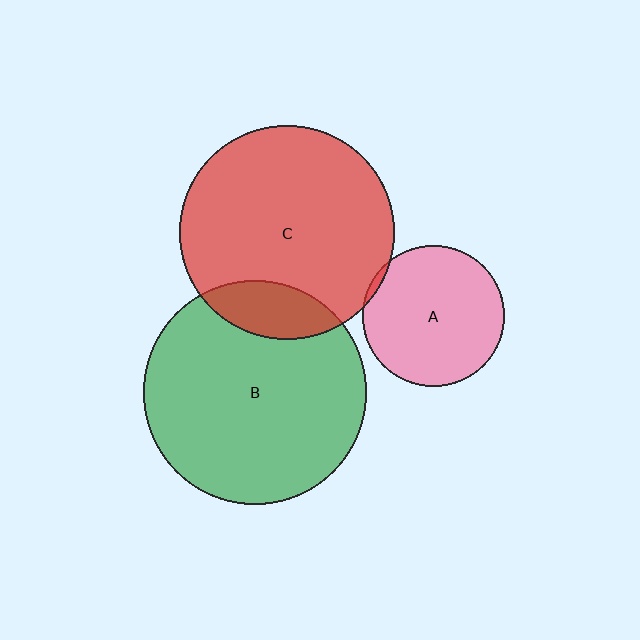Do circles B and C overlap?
Yes.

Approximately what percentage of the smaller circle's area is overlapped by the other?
Approximately 15%.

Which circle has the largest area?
Circle B (green).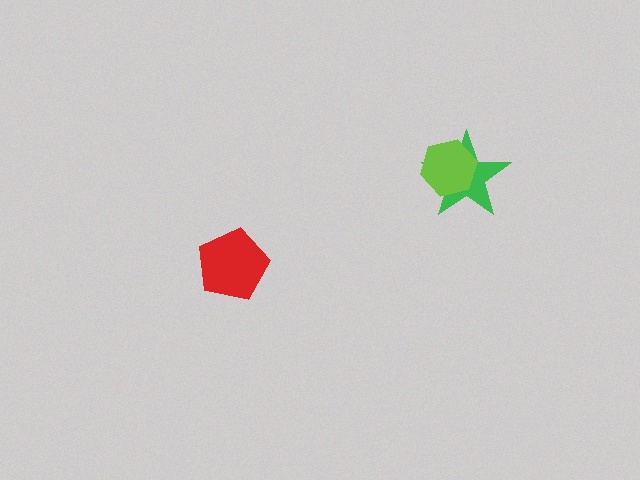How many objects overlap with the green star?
1 object overlaps with the green star.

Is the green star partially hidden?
Yes, it is partially covered by another shape.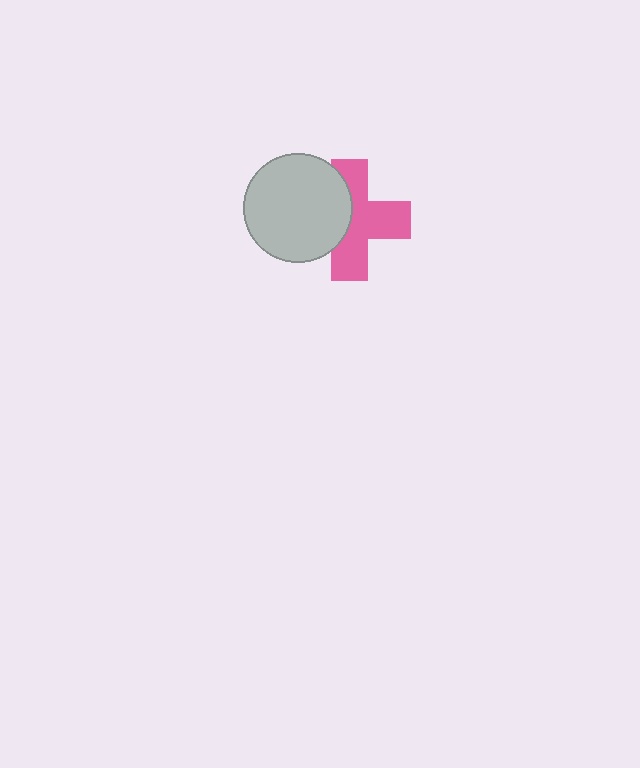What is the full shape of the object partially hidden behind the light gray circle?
The partially hidden object is a pink cross.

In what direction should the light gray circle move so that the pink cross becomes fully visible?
The light gray circle should move left. That is the shortest direction to clear the overlap and leave the pink cross fully visible.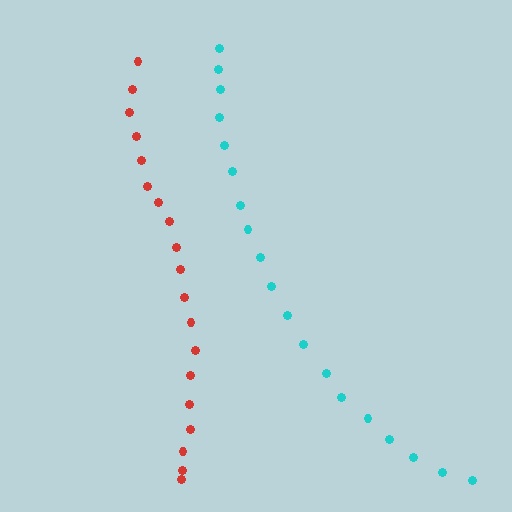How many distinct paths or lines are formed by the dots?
There are 2 distinct paths.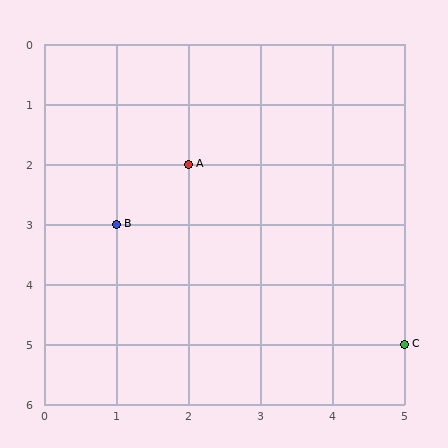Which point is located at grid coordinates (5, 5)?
Point C is at (5, 5).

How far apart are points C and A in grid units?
Points C and A are 3 columns and 3 rows apart (about 4.2 grid units diagonally).